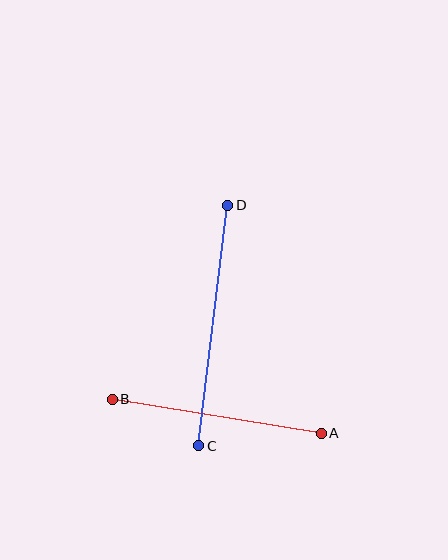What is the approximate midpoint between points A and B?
The midpoint is at approximately (217, 416) pixels.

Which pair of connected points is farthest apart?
Points C and D are farthest apart.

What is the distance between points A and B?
The distance is approximately 212 pixels.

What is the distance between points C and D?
The distance is approximately 242 pixels.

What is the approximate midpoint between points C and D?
The midpoint is at approximately (213, 326) pixels.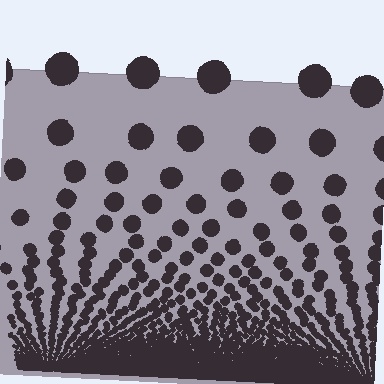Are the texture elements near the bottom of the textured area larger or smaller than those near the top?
Smaller. The gradient is inverted — elements near the bottom are smaller and denser.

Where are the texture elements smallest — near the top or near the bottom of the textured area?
Near the bottom.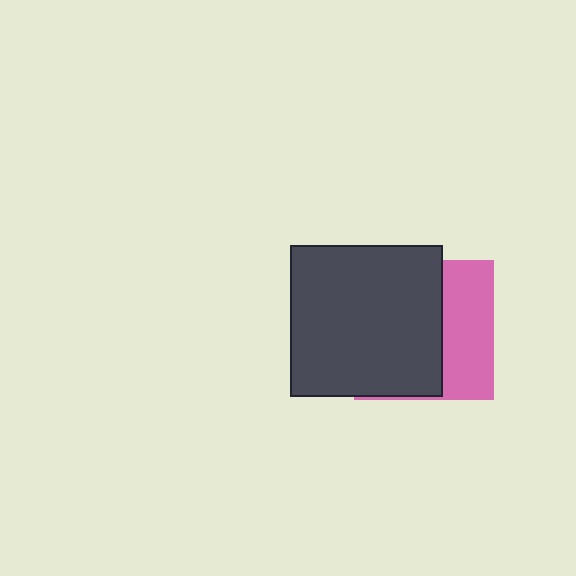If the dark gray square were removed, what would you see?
You would see the complete pink square.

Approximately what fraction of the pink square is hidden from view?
Roughly 63% of the pink square is hidden behind the dark gray square.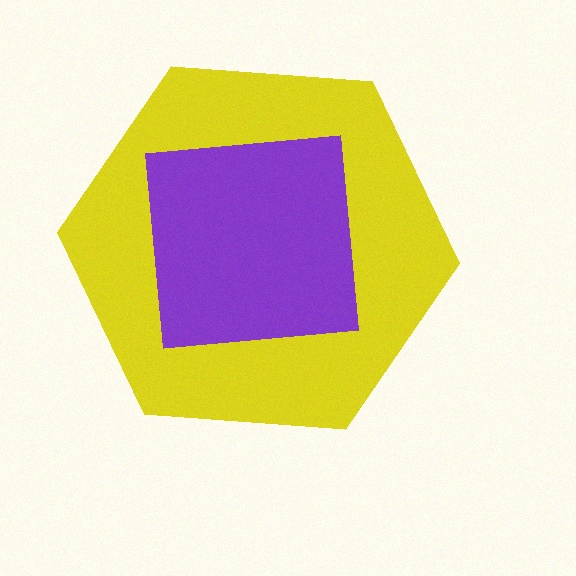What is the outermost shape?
The yellow hexagon.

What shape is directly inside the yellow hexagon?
The purple square.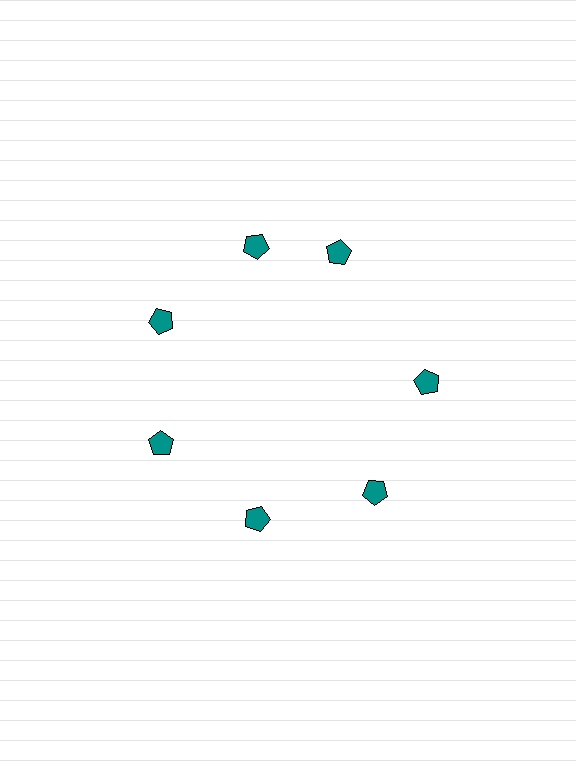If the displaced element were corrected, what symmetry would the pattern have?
It would have 7-fold rotational symmetry — the pattern would map onto itself every 51 degrees.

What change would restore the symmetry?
The symmetry would be restored by rotating it back into even spacing with its neighbors so that all 7 pentagons sit at equal angles and equal distance from the center.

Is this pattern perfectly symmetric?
No. The 7 teal pentagons are arranged in a ring, but one element near the 1 o'clock position is rotated out of alignment along the ring, breaking the 7-fold rotational symmetry.